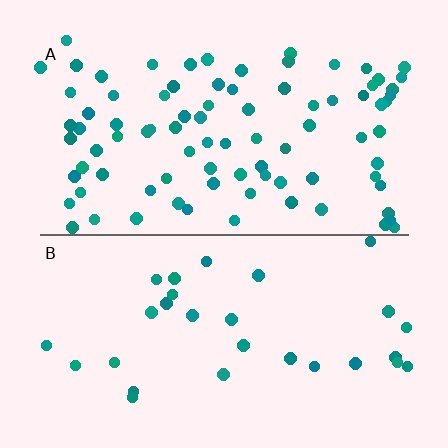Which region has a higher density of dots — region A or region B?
A (the top).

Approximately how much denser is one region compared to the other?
Approximately 2.9× — region A over region B.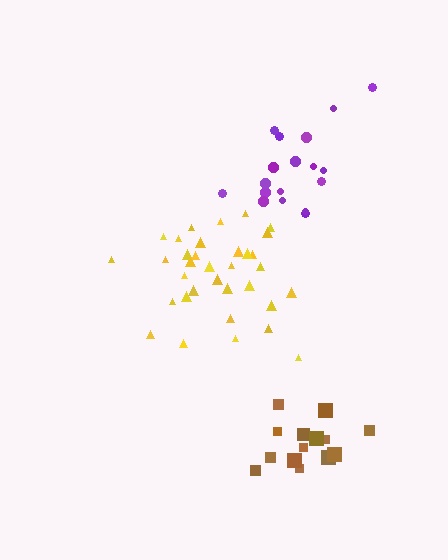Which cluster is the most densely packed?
Yellow.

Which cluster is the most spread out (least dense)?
Purple.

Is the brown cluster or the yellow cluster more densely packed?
Yellow.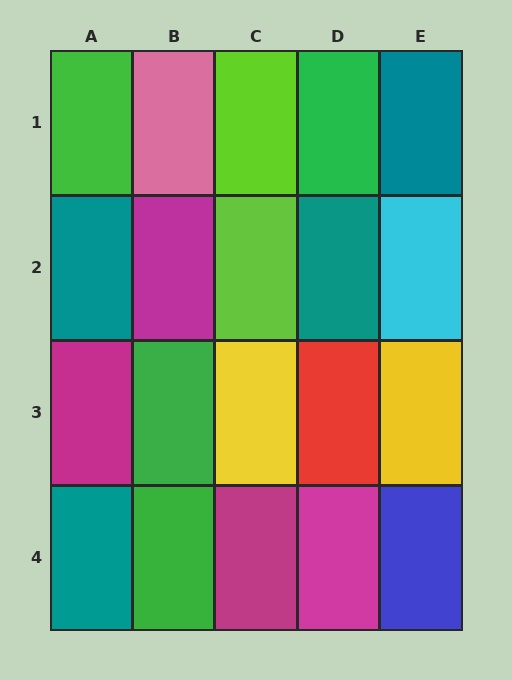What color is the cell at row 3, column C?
Yellow.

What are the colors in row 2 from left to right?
Teal, magenta, lime, teal, cyan.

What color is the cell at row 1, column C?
Lime.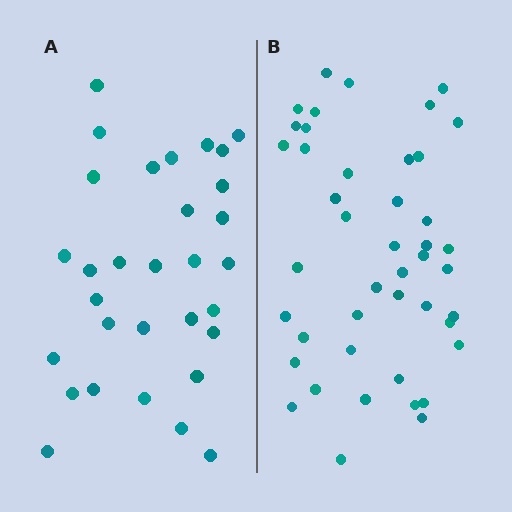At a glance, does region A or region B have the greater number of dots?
Region B (the right region) has more dots.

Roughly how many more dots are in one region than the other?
Region B has approximately 15 more dots than region A.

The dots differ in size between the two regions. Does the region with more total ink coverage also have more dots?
No. Region A has more total ink coverage because its dots are larger, but region B actually contains more individual dots. Total area can be misleading — the number of items is what matters here.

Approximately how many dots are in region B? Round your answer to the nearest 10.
About 40 dots. (The exact count is 44, which rounds to 40.)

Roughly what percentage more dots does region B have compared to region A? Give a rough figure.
About 40% more.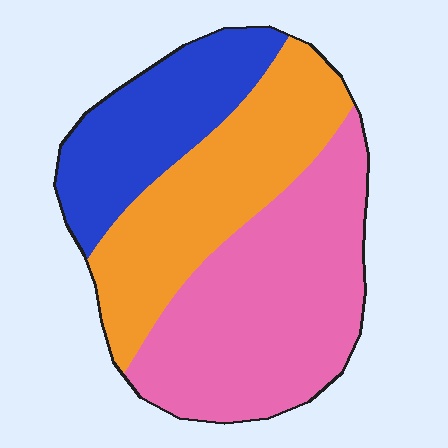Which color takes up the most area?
Pink, at roughly 45%.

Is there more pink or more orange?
Pink.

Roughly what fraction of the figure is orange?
Orange takes up between a quarter and a half of the figure.